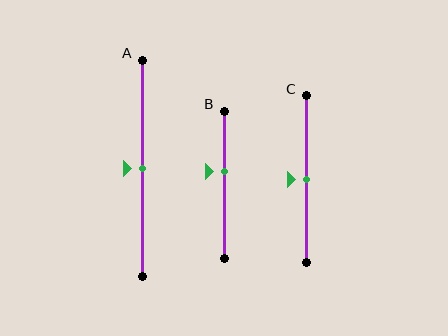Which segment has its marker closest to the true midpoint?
Segment A has its marker closest to the true midpoint.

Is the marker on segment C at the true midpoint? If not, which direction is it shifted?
Yes, the marker on segment C is at the true midpoint.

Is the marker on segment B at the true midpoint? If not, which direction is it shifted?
No, the marker on segment B is shifted upward by about 9% of the segment length.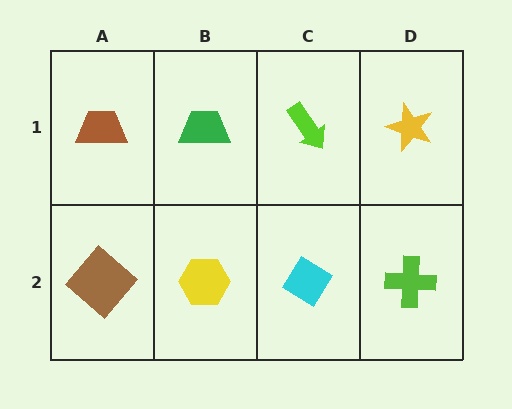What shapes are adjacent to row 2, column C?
A lime arrow (row 1, column C), a yellow hexagon (row 2, column B), a lime cross (row 2, column D).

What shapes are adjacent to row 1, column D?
A lime cross (row 2, column D), a lime arrow (row 1, column C).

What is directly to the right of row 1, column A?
A green trapezoid.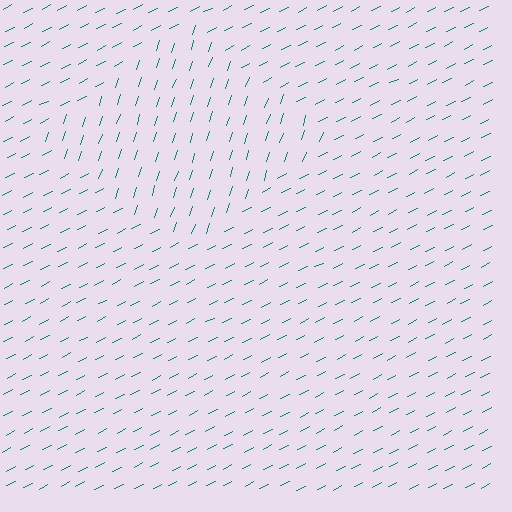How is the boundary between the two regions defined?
The boundary is defined purely by a change in line orientation (approximately 45 degrees difference). All lines are the same color and thickness.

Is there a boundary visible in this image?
Yes, there is a texture boundary formed by a change in line orientation.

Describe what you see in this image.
The image is filled with small teal line segments. A diamond region in the image has lines oriented differently from the surrounding lines, creating a visible texture boundary.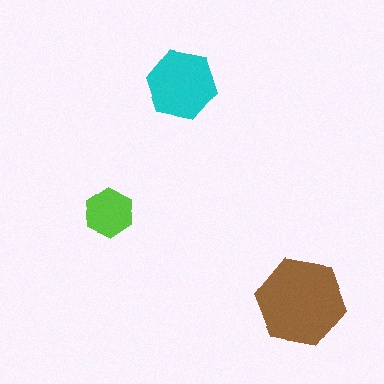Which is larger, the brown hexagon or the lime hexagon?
The brown one.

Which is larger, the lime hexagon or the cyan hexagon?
The cyan one.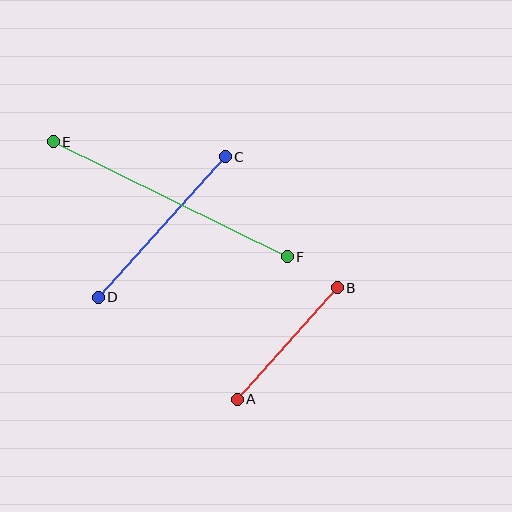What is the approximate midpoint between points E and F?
The midpoint is at approximately (170, 199) pixels.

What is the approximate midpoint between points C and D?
The midpoint is at approximately (162, 227) pixels.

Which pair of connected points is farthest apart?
Points E and F are farthest apart.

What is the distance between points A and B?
The distance is approximately 149 pixels.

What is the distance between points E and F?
The distance is approximately 260 pixels.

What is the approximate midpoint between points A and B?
The midpoint is at approximately (287, 344) pixels.